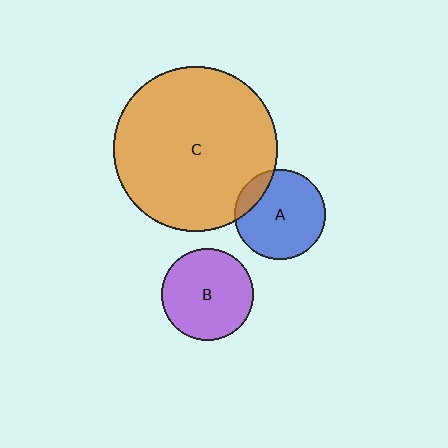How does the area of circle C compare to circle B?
Approximately 3.2 times.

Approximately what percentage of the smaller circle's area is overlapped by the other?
Approximately 15%.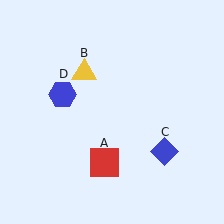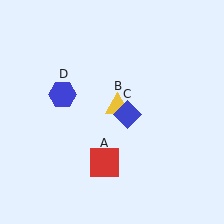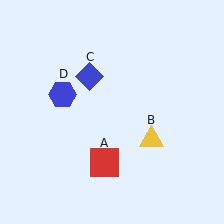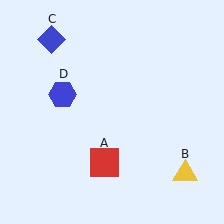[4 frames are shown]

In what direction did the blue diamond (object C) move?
The blue diamond (object C) moved up and to the left.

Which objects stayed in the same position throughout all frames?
Red square (object A) and blue hexagon (object D) remained stationary.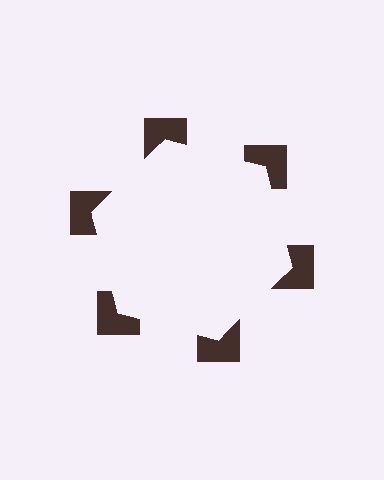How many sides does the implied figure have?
6 sides.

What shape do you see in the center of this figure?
An illusory hexagon — its edges are inferred from the aligned wedge cuts in the notched squares, not physically drawn.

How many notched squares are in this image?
There are 6 — one at each vertex of the illusory hexagon.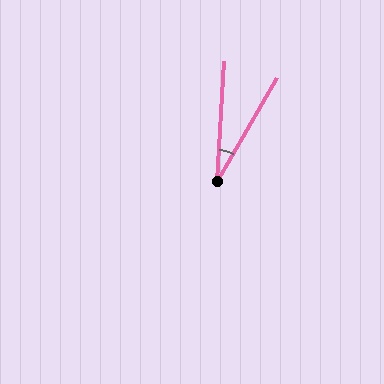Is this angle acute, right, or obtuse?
It is acute.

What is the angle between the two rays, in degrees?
Approximately 27 degrees.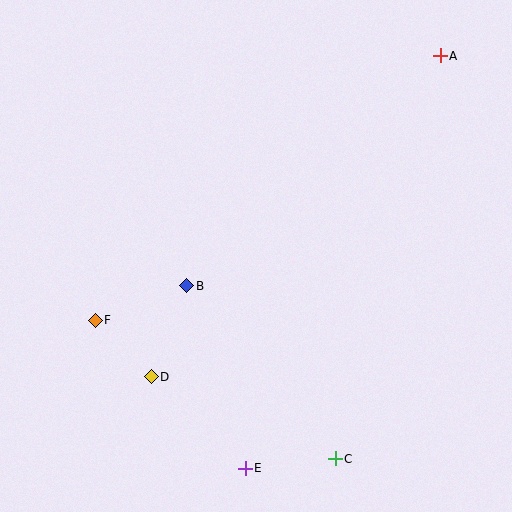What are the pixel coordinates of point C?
Point C is at (335, 459).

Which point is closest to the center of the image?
Point B at (187, 286) is closest to the center.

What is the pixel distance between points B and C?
The distance between B and C is 228 pixels.